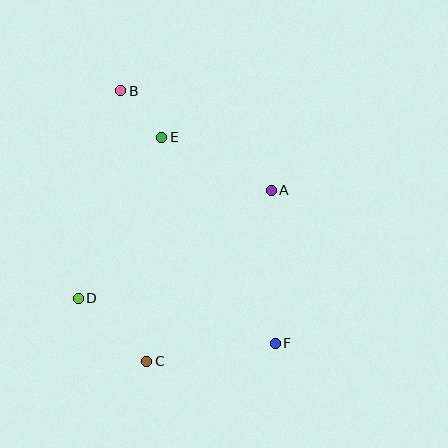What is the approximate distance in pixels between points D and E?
The distance between D and E is approximately 181 pixels.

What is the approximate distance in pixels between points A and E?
The distance between A and E is approximately 121 pixels.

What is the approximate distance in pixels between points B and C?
The distance between B and C is approximately 272 pixels.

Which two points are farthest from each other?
Points B and F are farthest from each other.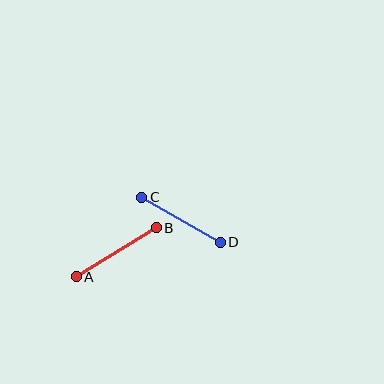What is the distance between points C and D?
The distance is approximately 90 pixels.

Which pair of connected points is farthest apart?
Points A and B are farthest apart.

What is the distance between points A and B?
The distance is approximately 94 pixels.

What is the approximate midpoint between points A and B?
The midpoint is at approximately (116, 252) pixels.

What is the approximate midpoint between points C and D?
The midpoint is at approximately (181, 220) pixels.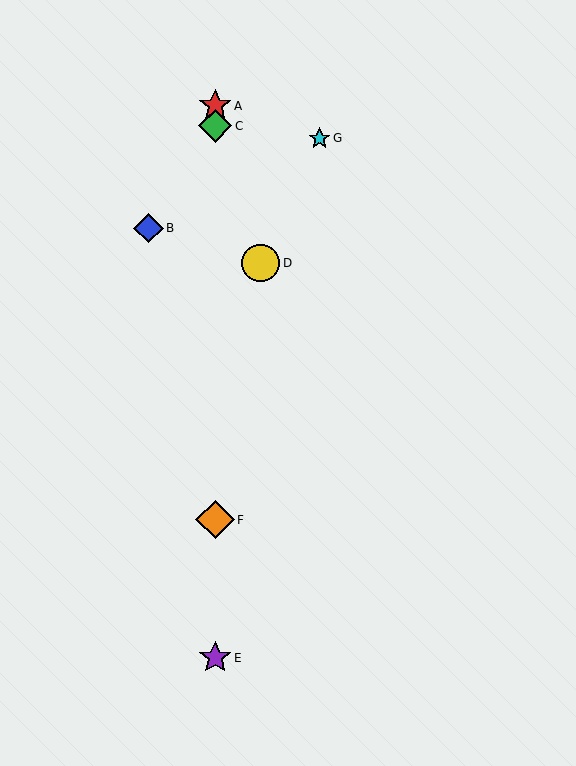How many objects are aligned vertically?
4 objects (A, C, E, F) are aligned vertically.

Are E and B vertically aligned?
No, E is at x≈215 and B is at x≈149.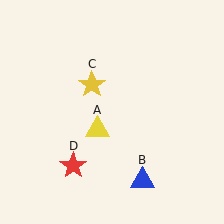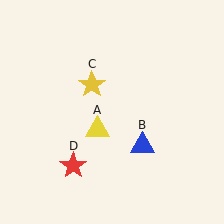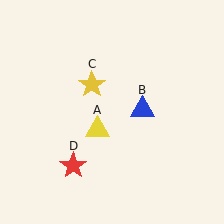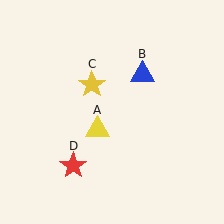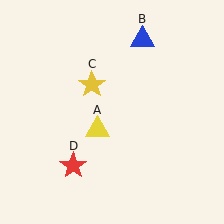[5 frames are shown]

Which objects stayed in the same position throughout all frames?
Yellow triangle (object A) and yellow star (object C) and red star (object D) remained stationary.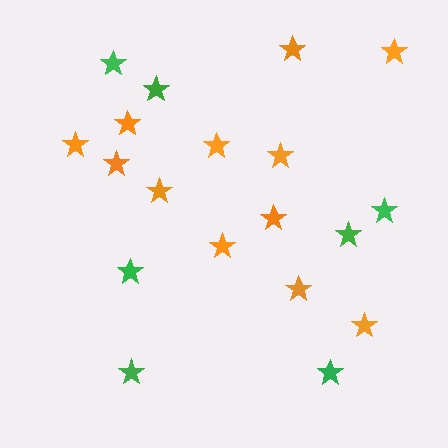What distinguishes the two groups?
There are 2 groups: one group of orange stars (12) and one group of green stars (7).